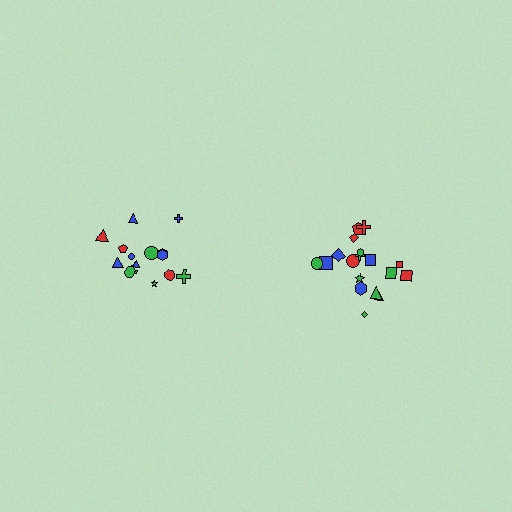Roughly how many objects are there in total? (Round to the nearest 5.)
Roughly 35 objects in total.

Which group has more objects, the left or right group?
The right group.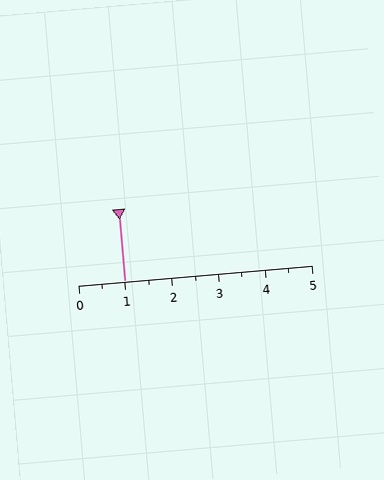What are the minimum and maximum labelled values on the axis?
The axis runs from 0 to 5.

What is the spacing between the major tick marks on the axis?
The major ticks are spaced 1 apart.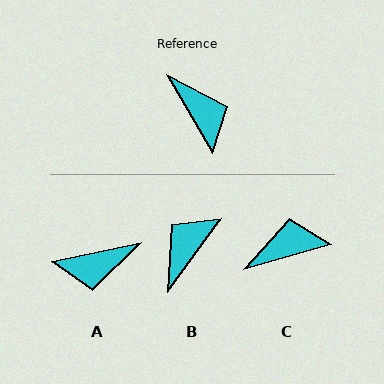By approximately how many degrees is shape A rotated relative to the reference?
Approximately 108 degrees clockwise.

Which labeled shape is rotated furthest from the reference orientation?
B, about 114 degrees away.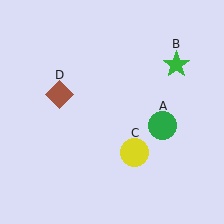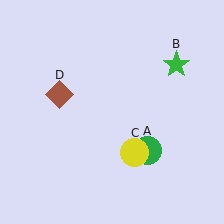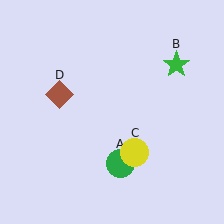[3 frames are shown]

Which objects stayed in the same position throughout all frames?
Green star (object B) and yellow circle (object C) and brown diamond (object D) remained stationary.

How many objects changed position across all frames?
1 object changed position: green circle (object A).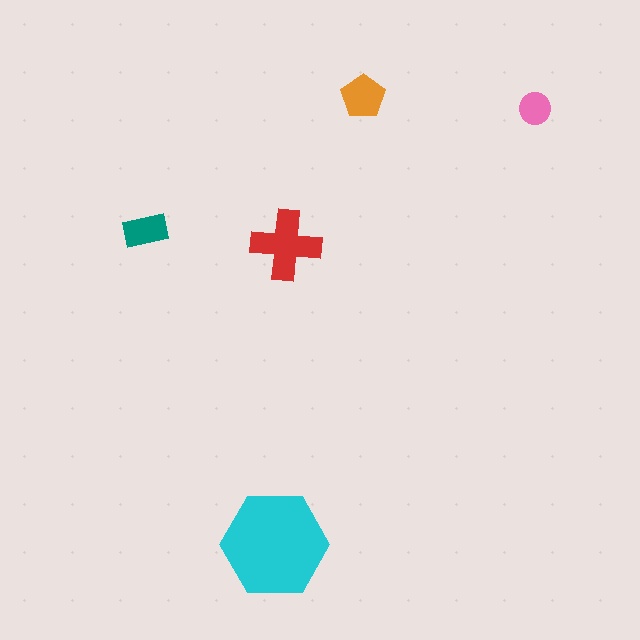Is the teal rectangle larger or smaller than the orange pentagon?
Smaller.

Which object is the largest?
The cyan hexagon.